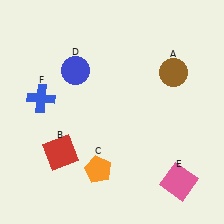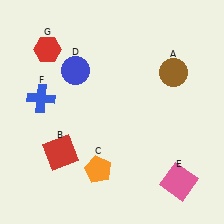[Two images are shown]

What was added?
A red hexagon (G) was added in Image 2.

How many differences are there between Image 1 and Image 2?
There is 1 difference between the two images.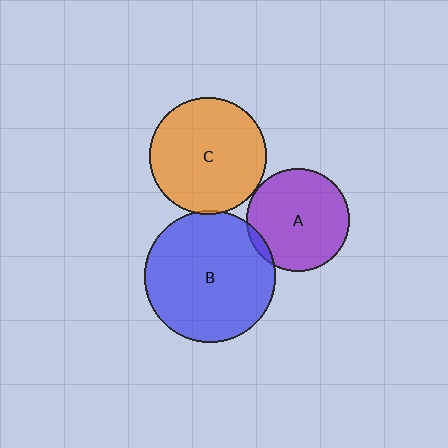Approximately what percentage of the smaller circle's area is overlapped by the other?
Approximately 5%.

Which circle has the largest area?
Circle B (blue).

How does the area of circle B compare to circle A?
Approximately 1.6 times.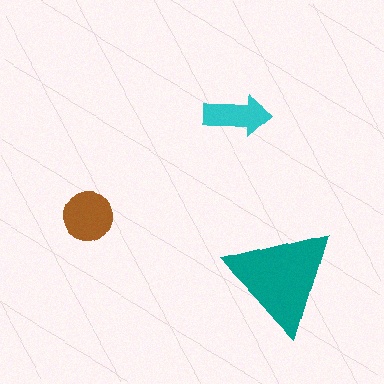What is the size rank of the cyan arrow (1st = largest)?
3rd.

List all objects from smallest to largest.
The cyan arrow, the brown circle, the teal triangle.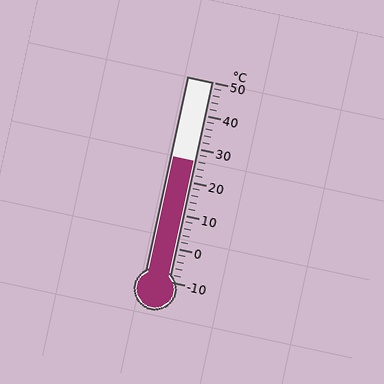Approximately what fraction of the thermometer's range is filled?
The thermometer is filled to approximately 60% of its range.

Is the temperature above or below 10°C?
The temperature is above 10°C.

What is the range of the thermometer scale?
The thermometer scale ranges from -10°C to 50°C.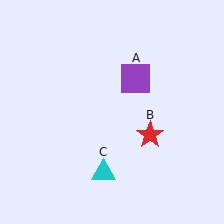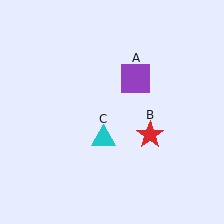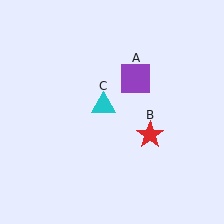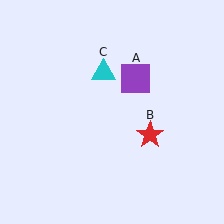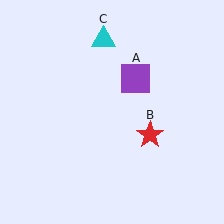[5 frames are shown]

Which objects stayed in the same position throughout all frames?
Purple square (object A) and red star (object B) remained stationary.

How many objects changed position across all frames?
1 object changed position: cyan triangle (object C).